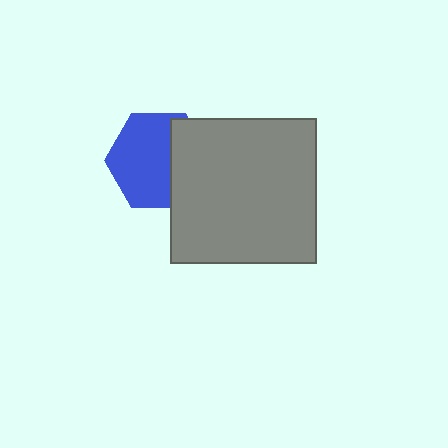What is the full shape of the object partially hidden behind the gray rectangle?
The partially hidden object is a blue hexagon.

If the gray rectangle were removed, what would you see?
You would see the complete blue hexagon.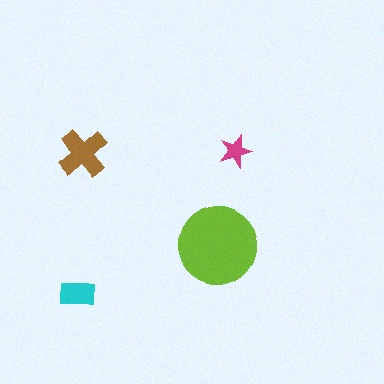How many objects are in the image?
There are 4 objects in the image.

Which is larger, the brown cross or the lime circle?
The lime circle.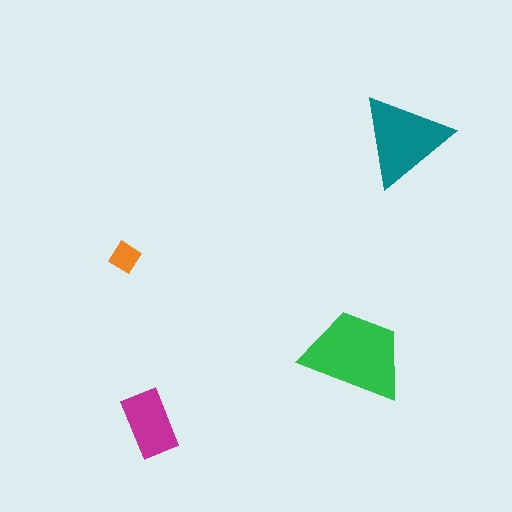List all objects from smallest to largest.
The orange diamond, the magenta rectangle, the teal triangle, the green trapezoid.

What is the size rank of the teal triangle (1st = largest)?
2nd.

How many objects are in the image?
There are 4 objects in the image.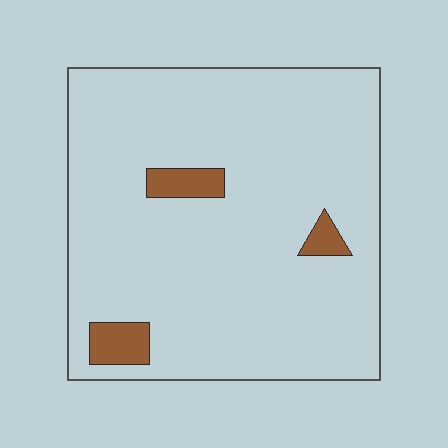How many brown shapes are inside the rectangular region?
3.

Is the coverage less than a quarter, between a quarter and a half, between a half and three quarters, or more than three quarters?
Less than a quarter.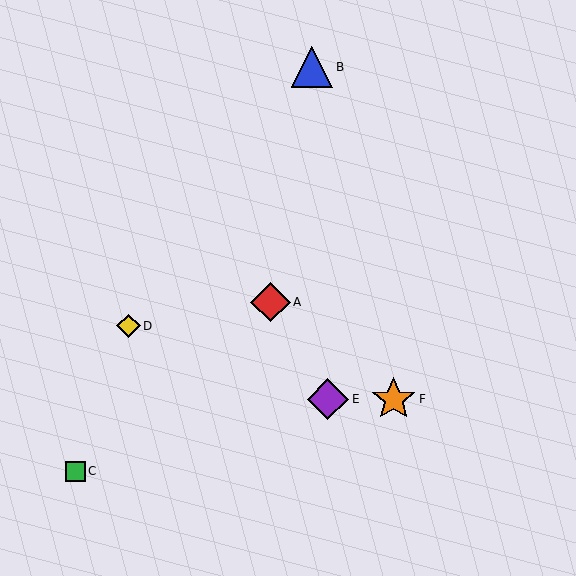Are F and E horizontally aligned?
Yes, both are at y≈399.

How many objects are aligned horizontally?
2 objects (E, F) are aligned horizontally.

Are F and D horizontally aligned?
No, F is at y≈399 and D is at y≈326.